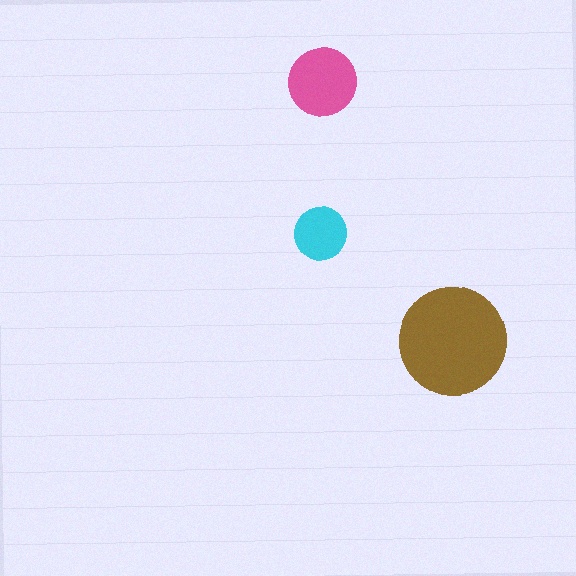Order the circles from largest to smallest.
the brown one, the pink one, the cyan one.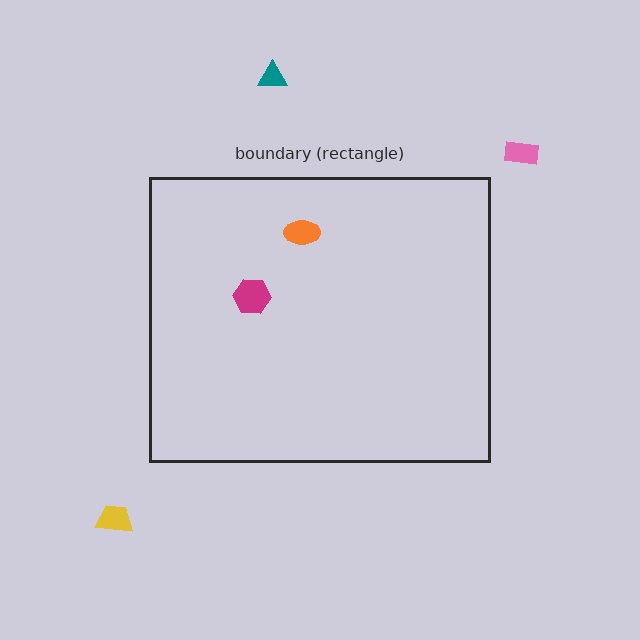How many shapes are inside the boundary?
2 inside, 3 outside.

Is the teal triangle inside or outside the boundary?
Outside.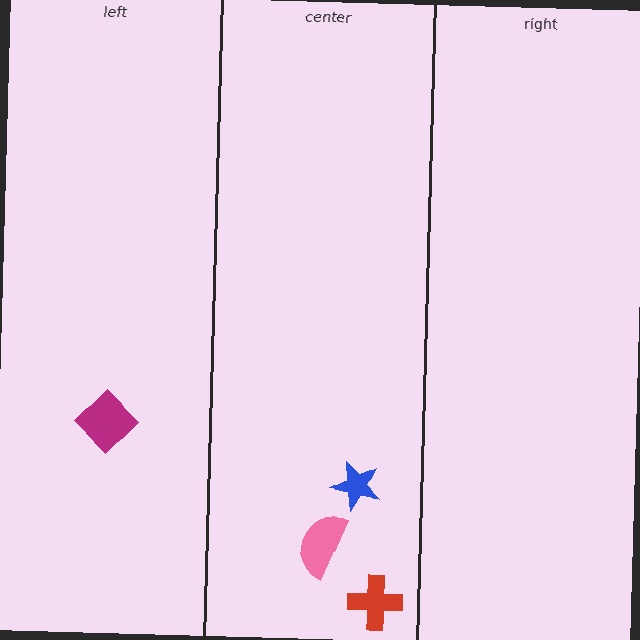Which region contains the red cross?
The center region.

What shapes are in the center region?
The blue star, the pink semicircle, the red cross.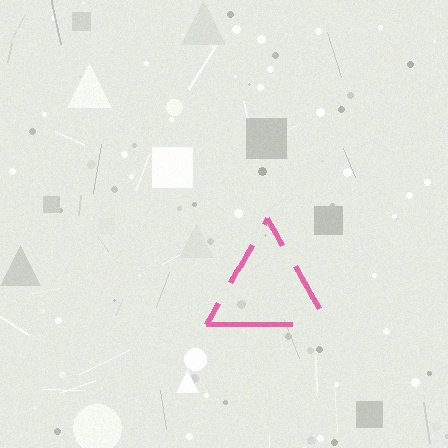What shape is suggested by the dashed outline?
The dashed outline suggests a triangle.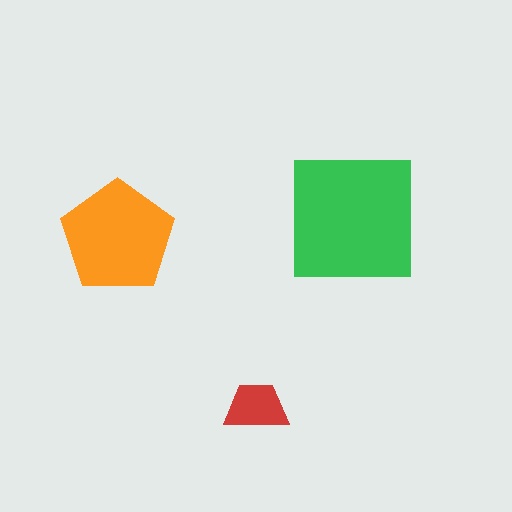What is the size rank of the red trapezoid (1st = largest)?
3rd.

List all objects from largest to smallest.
The green square, the orange pentagon, the red trapezoid.